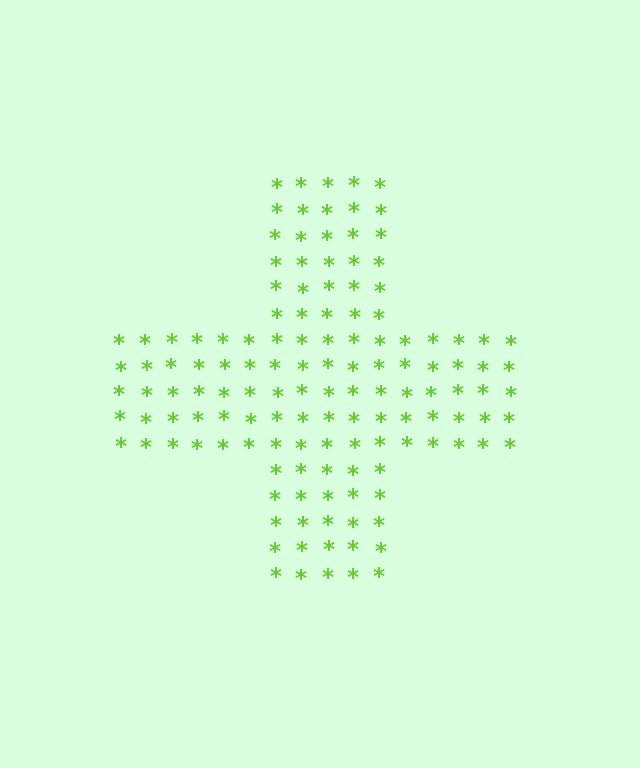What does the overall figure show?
The overall figure shows a cross.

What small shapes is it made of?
It is made of small asterisks.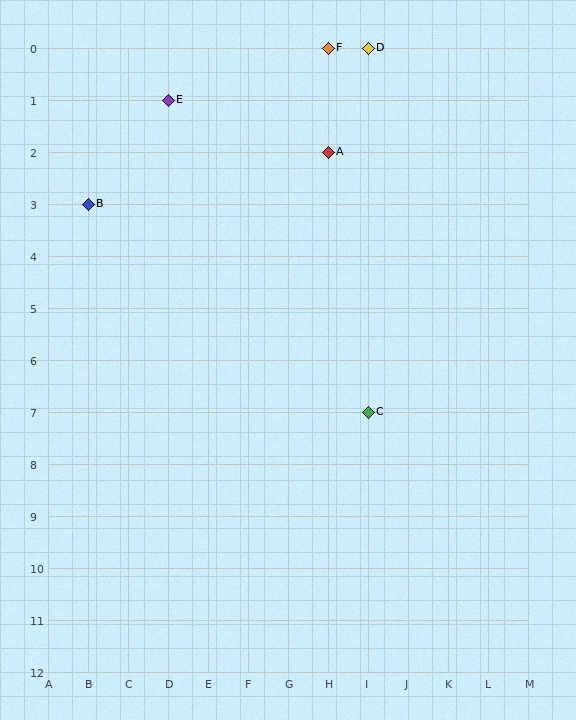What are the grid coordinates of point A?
Point A is at grid coordinates (H, 2).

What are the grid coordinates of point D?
Point D is at grid coordinates (I, 0).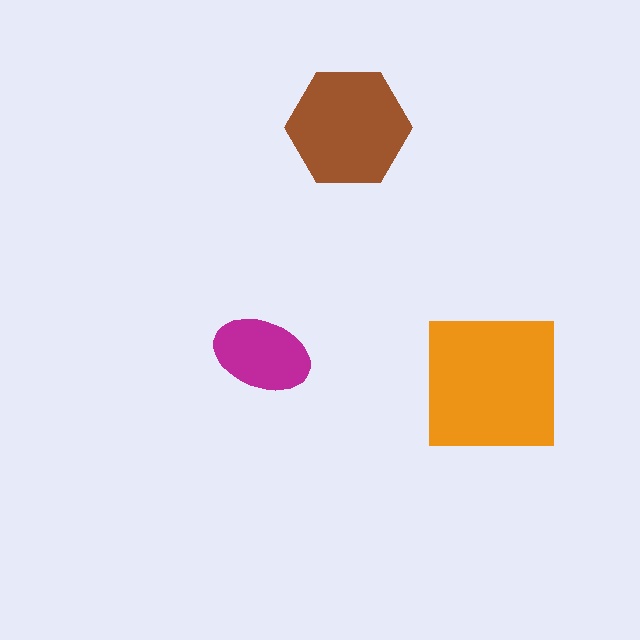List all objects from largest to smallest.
The orange square, the brown hexagon, the magenta ellipse.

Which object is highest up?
The brown hexagon is topmost.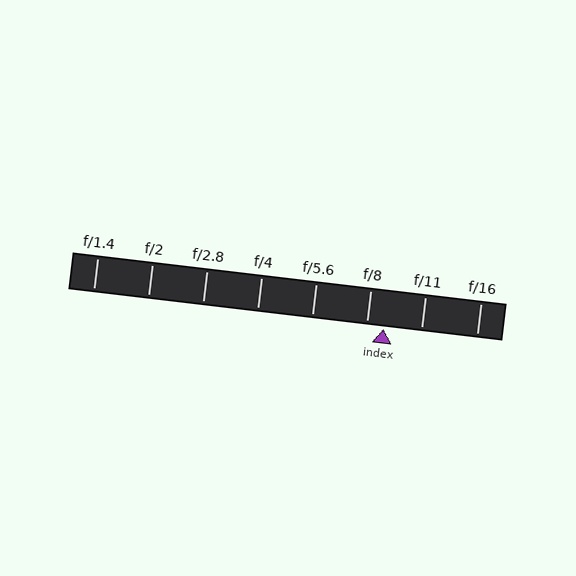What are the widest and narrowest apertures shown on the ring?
The widest aperture shown is f/1.4 and the narrowest is f/16.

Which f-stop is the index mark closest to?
The index mark is closest to f/8.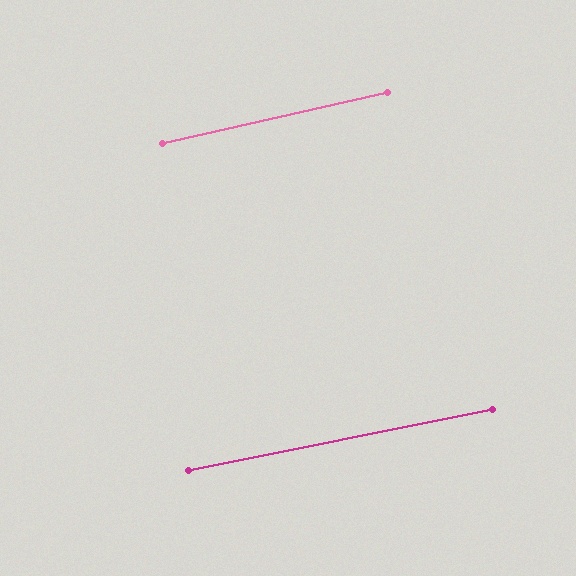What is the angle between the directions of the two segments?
Approximately 2 degrees.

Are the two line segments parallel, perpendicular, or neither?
Parallel — their directions differ by only 1.6°.